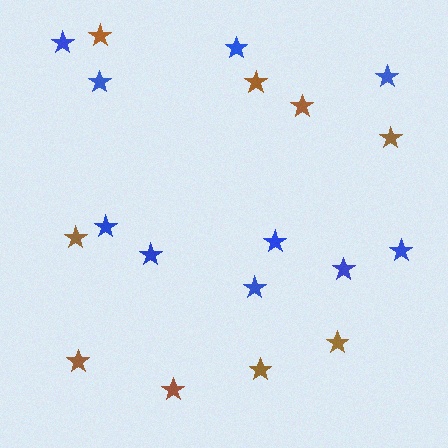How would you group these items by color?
There are 2 groups: one group of brown stars (9) and one group of blue stars (10).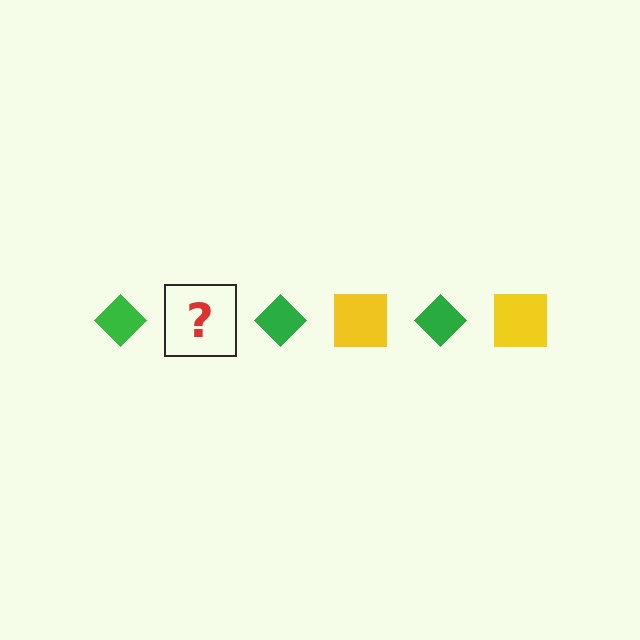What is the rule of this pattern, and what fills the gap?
The rule is that the pattern alternates between green diamond and yellow square. The gap should be filled with a yellow square.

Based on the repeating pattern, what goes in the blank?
The blank should be a yellow square.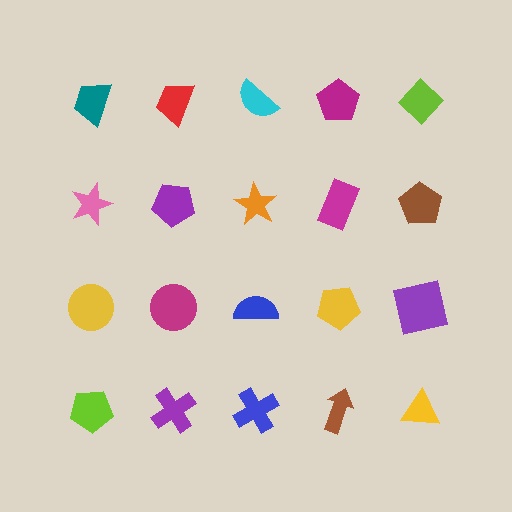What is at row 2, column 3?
An orange star.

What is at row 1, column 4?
A magenta pentagon.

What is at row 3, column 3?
A blue semicircle.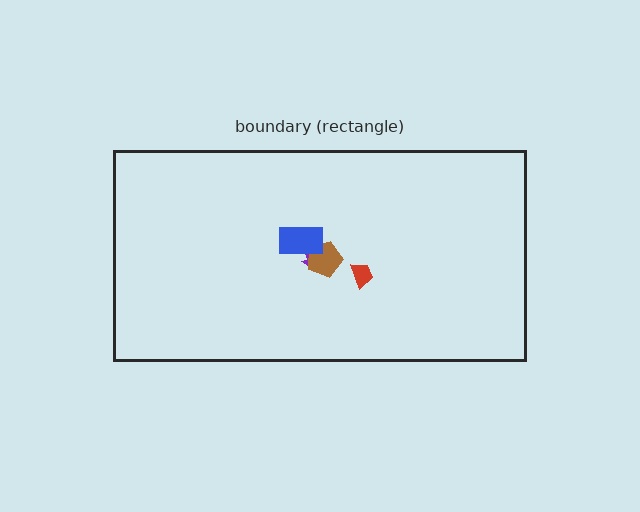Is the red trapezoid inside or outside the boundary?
Inside.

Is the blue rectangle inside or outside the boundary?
Inside.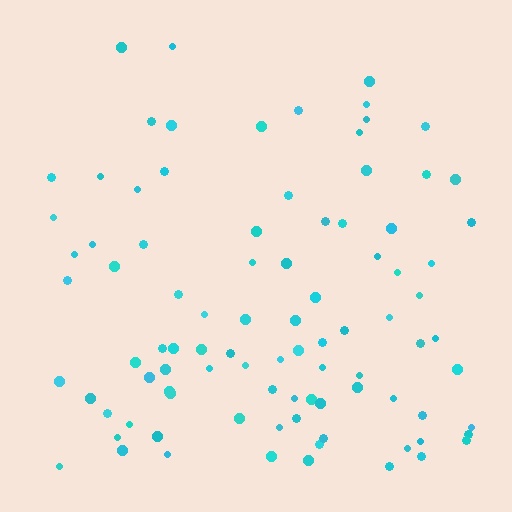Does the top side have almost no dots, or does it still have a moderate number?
Still a moderate number, just noticeably fewer than the bottom.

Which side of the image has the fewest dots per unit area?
The top.